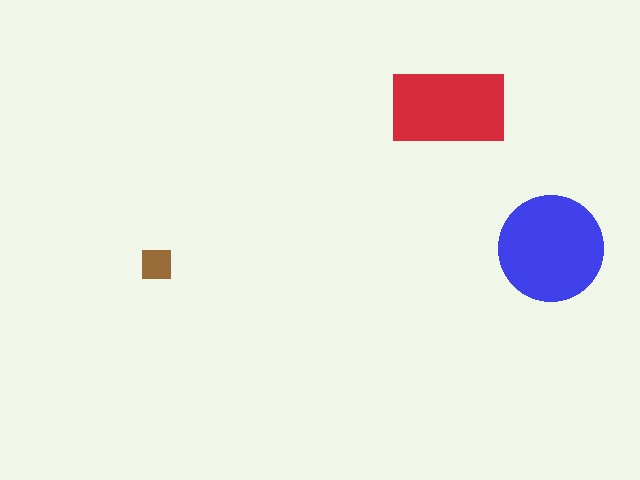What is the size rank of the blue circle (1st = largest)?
1st.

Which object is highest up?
The red rectangle is topmost.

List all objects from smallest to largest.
The brown square, the red rectangle, the blue circle.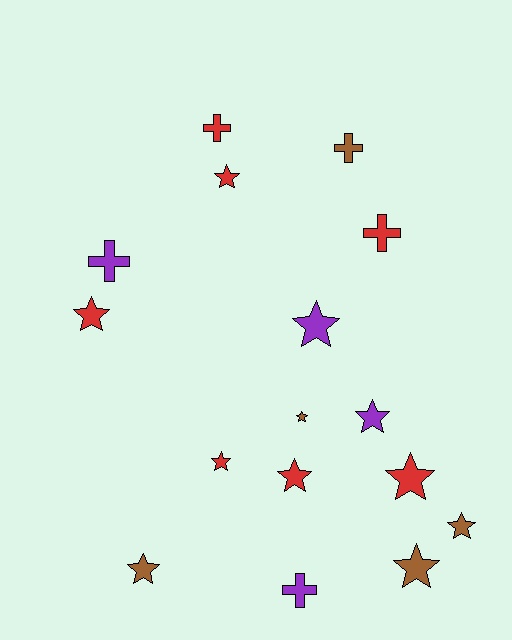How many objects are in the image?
There are 16 objects.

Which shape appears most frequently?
Star, with 11 objects.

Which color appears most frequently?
Red, with 7 objects.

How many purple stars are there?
There are 2 purple stars.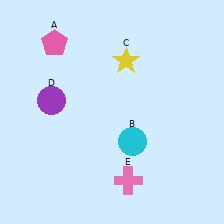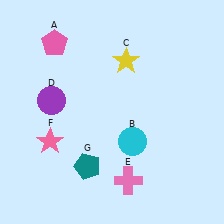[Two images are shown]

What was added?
A pink star (F), a teal pentagon (G) were added in Image 2.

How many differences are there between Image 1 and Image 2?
There are 2 differences between the two images.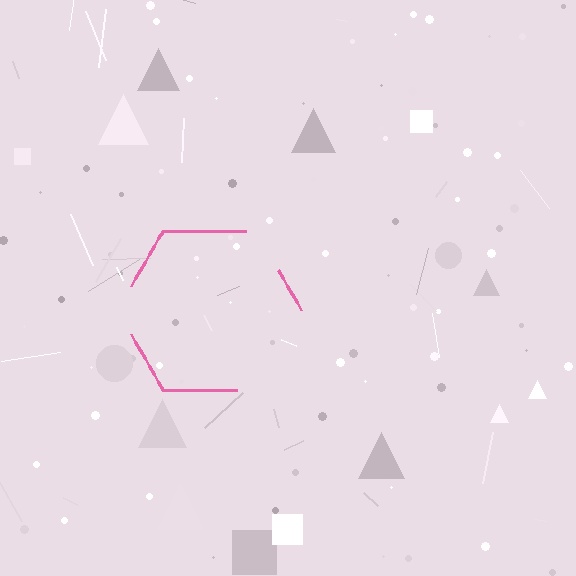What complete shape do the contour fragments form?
The contour fragments form a hexagon.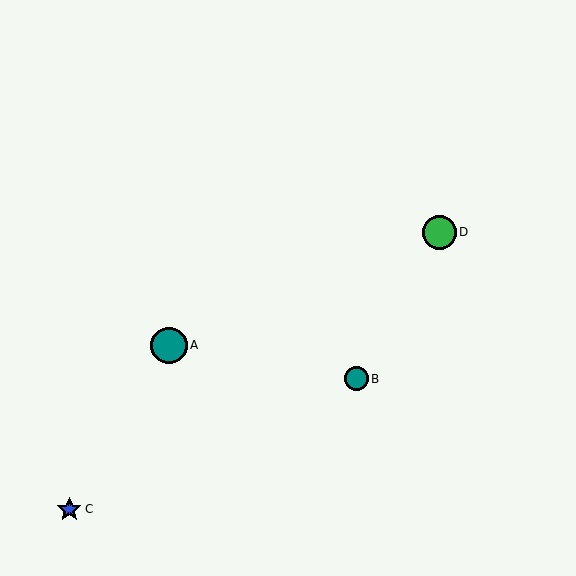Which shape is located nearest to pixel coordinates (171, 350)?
The teal circle (labeled A) at (169, 345) is nearest to that location.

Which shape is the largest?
The teal circle (labeled A) is the largest.